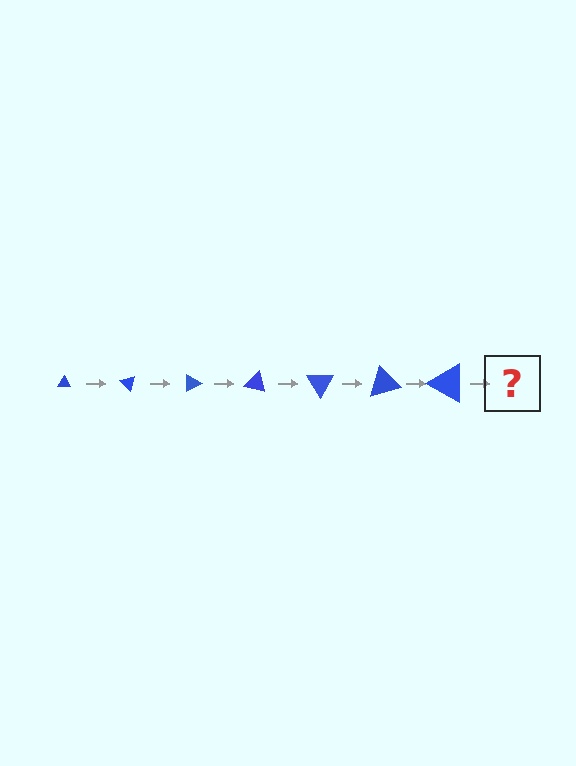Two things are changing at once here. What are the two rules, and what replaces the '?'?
The two rules are that the triangle grows larger each step and it rotates 45 degrees each step. The '?' should be a triangle, larger than the previous one and rotated 315 degrees from the start.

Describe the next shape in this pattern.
It should be a triangle, larger than the previous one and rotated 315 degrees from the start.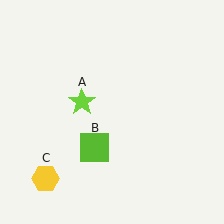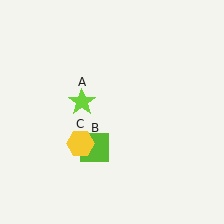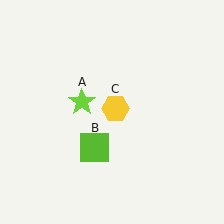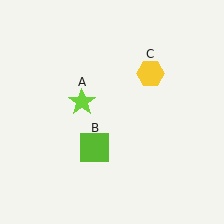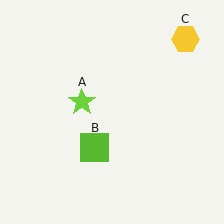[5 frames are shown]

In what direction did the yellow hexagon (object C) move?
The yellow hexagon (object C) moved up and to the right.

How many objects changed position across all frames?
1 object changed position: yellow hexagon (object C).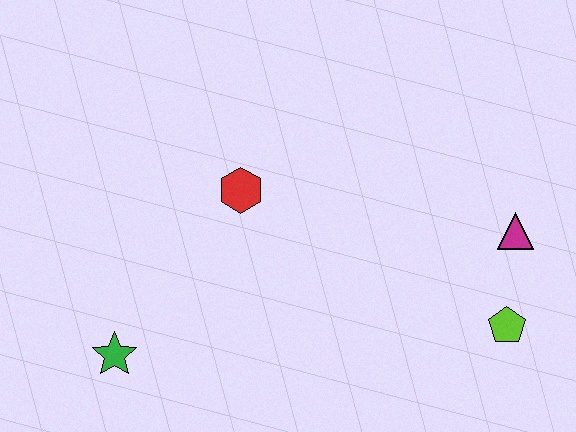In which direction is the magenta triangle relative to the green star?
The magenta triangle is to the right of the green star.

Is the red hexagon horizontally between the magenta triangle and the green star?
Yes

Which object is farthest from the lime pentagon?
The green star is farthest from the lime pentagon.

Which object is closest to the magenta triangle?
The lime pentagon is closest to the magenta triangle.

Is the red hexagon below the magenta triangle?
No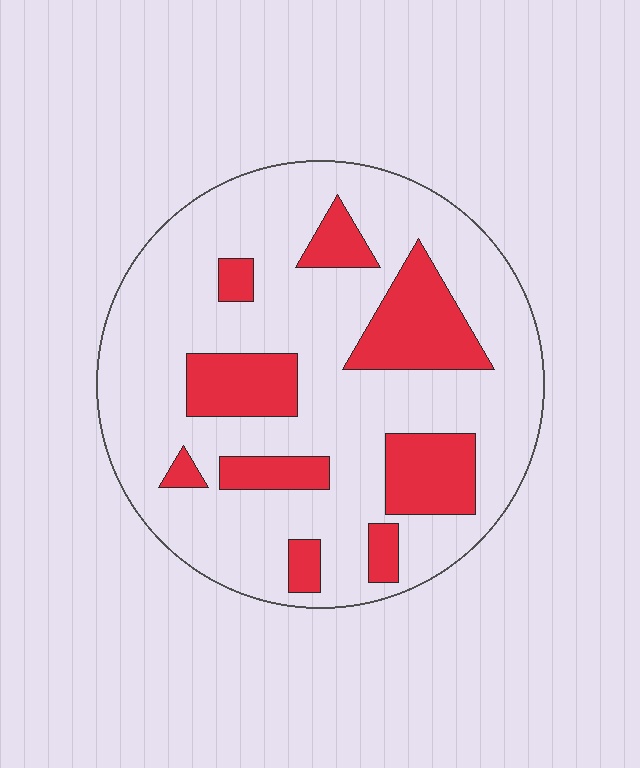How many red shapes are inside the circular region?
9.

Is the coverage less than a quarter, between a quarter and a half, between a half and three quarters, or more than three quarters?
Less than a quarter.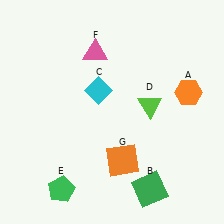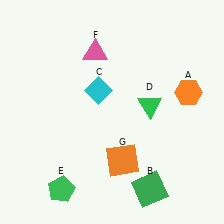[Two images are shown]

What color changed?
The triangle (D) changed from lime in Image 1 to green in Image 2.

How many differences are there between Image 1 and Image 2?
There is 1 difference between the two images.